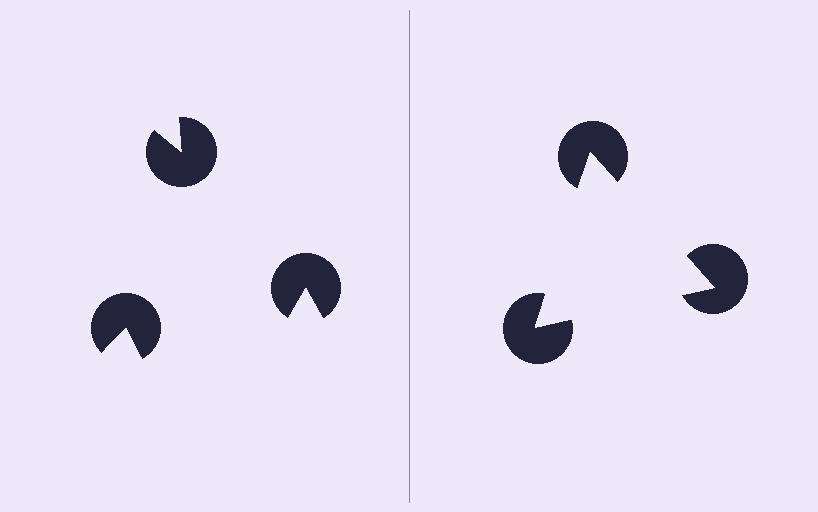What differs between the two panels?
The pac-man discs are positioned identically on both sides; only the wedge orientations differ. On the right they align to a triangle; on the left they are misaligned.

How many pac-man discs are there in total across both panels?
6 — 3 on each side.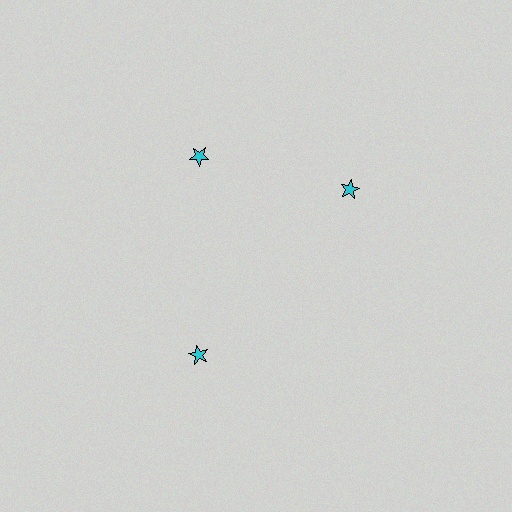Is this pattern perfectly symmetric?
No. The 3 cyan stars are arranged in a ring, but one element near the 3 o'clock position is rotated out of alignment along the ring, breaking the 3-fold rotational symmetry.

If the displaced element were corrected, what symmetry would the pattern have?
It would have 3-fold rotational symmetry — the pattern would map onto itself every 120 degrees.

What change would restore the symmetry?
The symmetry would be restored by rotating it back into even spacing with its neighbors so that all 3 stars sit at equal angles and equal distance from the center.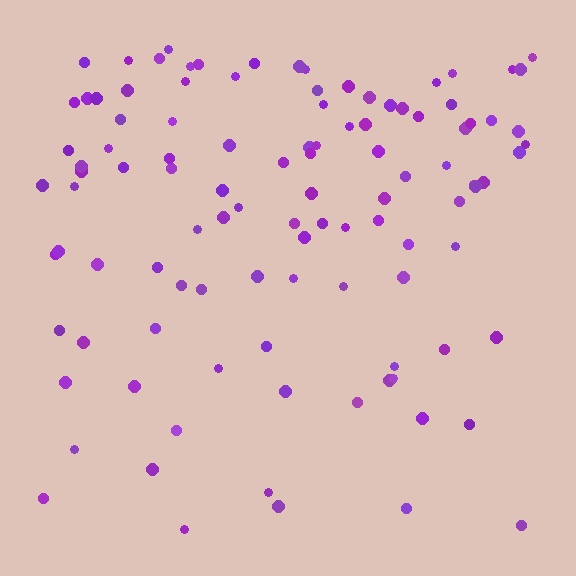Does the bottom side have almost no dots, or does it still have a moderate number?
Still a moderate number, just noticeably fewer than the top.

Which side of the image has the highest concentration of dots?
The top.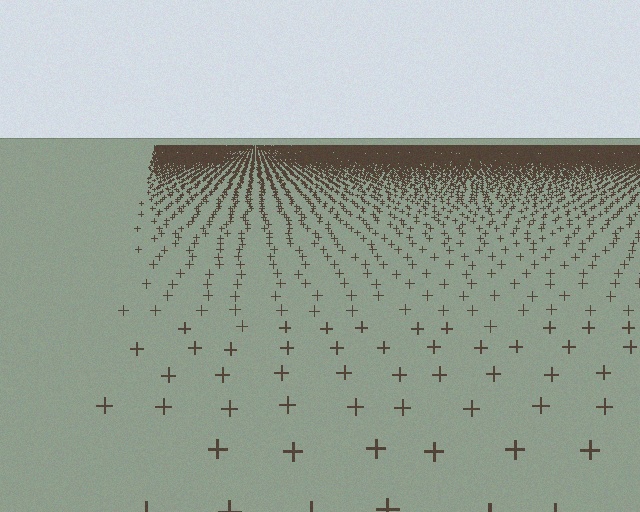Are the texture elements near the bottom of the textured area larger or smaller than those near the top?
Larger. Near the bottom, elements are closer to the viewer and appear at a bigger on-screen size.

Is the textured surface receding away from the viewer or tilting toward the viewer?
The surface is receding away from the viewer. Texture elements get smaller and denser toward the top.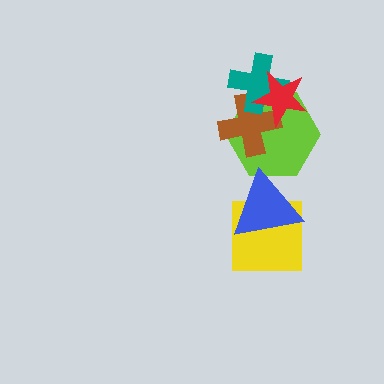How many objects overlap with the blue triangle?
2 objects overlap with the blue triangle.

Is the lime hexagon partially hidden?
Yes, it is partially covered by another shape.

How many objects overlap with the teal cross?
3 objects overlap with the teal cross.